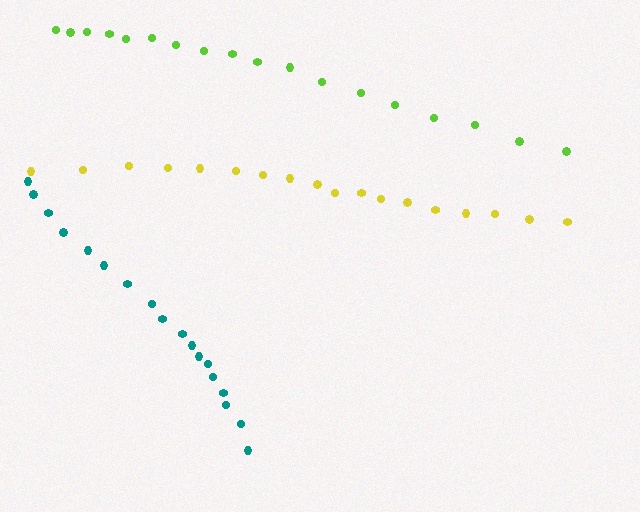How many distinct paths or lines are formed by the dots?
There are 3 distinct paths.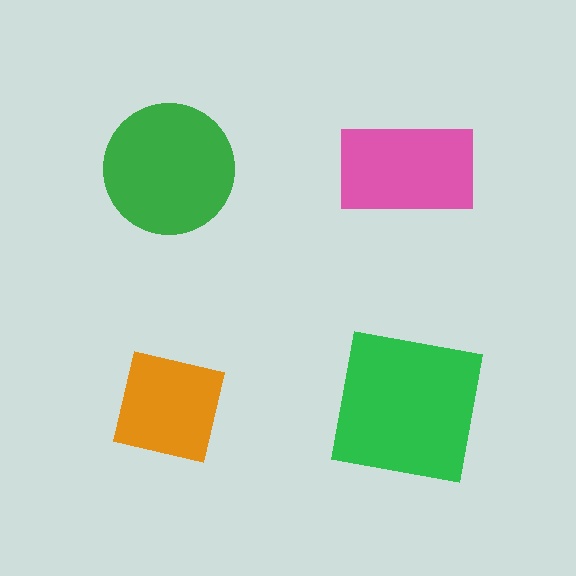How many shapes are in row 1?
2 shapes.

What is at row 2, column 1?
An orange square.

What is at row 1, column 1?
A green circle.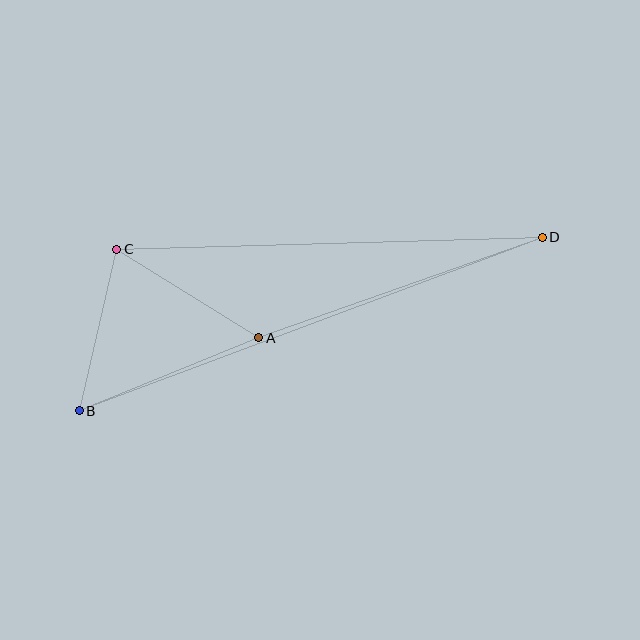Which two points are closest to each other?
Points B and C are closest to each other.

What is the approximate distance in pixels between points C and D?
The distance between C and D is approximately 426 pixels.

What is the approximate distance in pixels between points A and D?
The distance between A and D is approximately 301 pixels.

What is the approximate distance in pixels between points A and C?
The distance between A and C is approximately 167 pixels.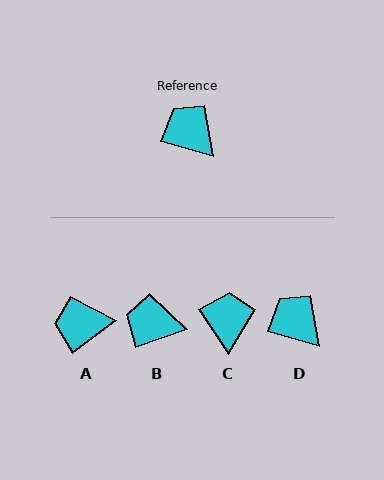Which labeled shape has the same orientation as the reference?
D.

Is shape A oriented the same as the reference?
No, it is off by about 54 degrees.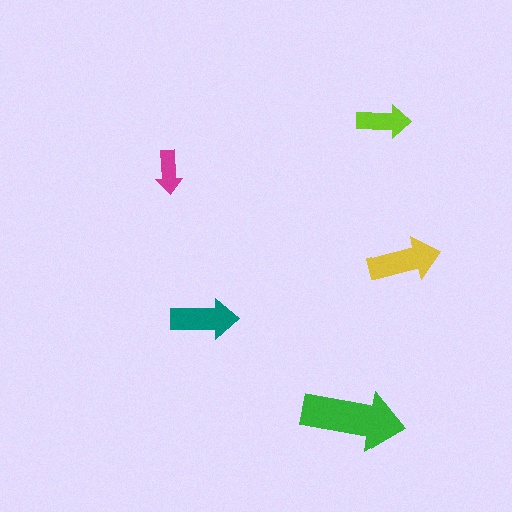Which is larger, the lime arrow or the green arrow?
The green one.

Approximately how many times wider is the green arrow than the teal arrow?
About 1.5 times wider.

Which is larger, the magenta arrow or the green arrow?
The green one.